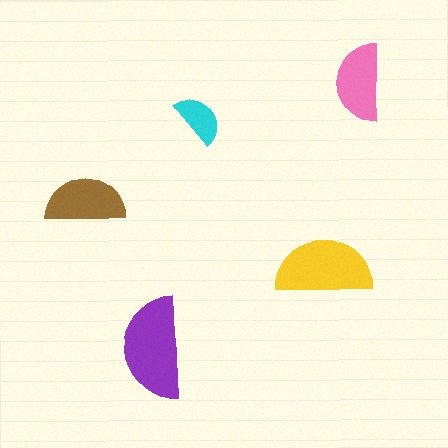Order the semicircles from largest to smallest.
the purple one, the yellow one, the brown one, the pink one, the cyan one.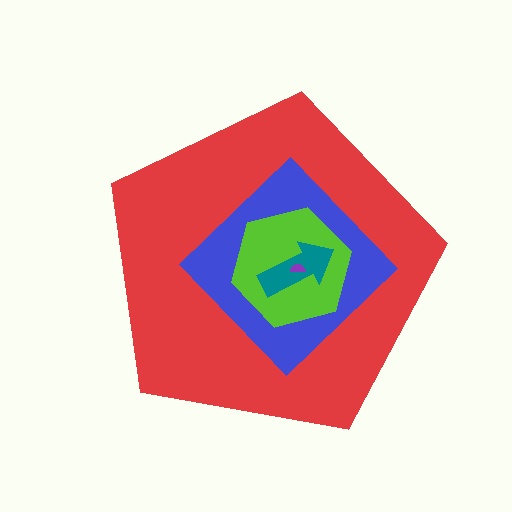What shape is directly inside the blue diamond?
The lime hexagon.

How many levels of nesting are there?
5.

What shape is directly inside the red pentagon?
The blue diamond.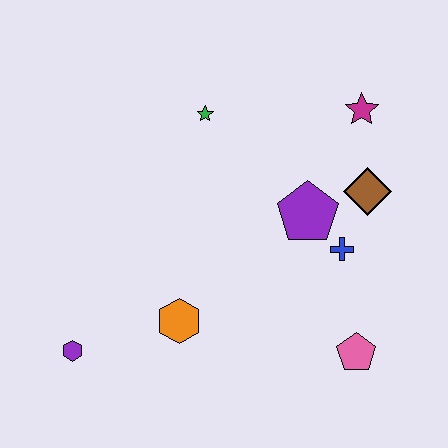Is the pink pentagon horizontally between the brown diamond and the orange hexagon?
Yes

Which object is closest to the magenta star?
The brown diamond is closest to the magenta star.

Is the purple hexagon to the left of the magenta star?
Yes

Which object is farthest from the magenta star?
The purple hexagon is farthest from the magenta star.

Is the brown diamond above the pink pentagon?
Yes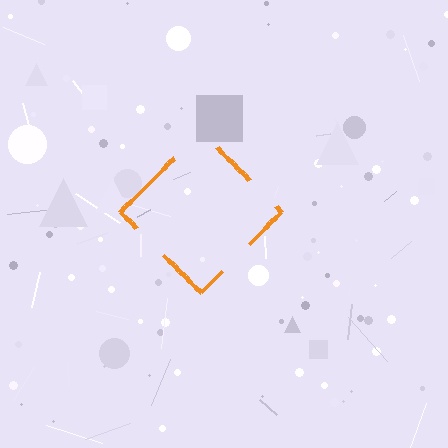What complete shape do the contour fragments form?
The contour fragments form a diamond.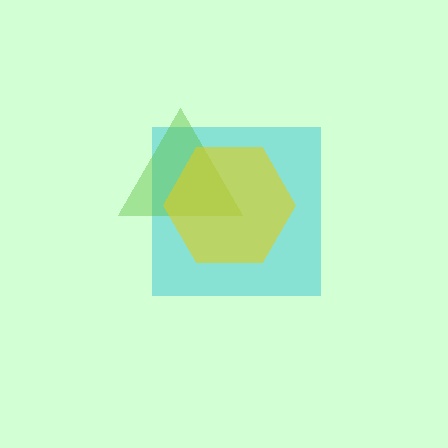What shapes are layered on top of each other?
The layered shapes are: a cyan square, a lime triangle, a yellow hexagon.